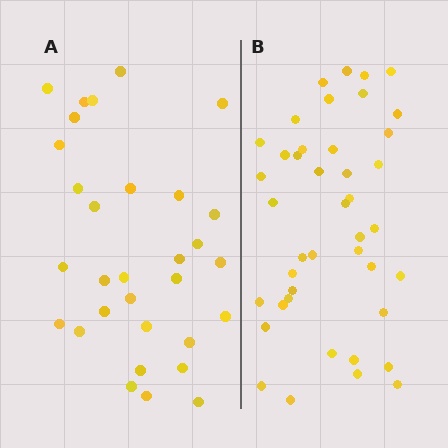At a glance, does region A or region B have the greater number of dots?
Region B (the right region) has more dots.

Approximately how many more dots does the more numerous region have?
Region B has roughly 12 or so more dots than region A.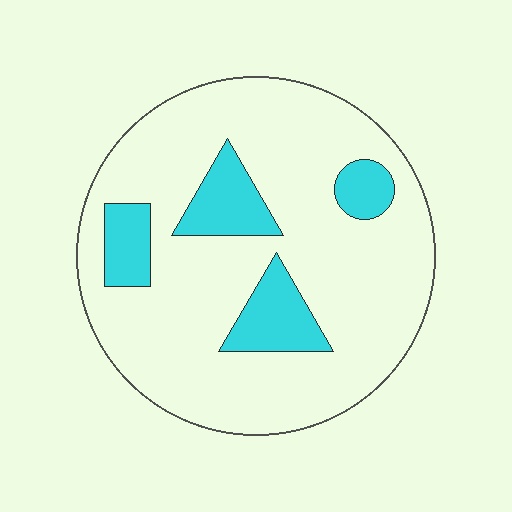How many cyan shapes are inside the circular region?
4.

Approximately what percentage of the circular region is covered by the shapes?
Approximately 20%.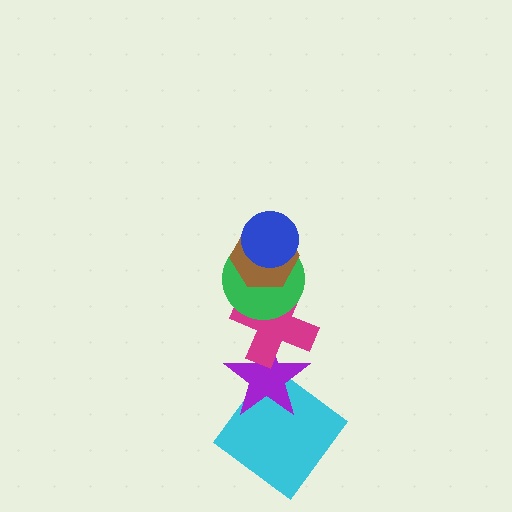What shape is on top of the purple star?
The magenta cross is on top of the purple star.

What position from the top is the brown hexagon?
The brown hexagon is 2nd from the top.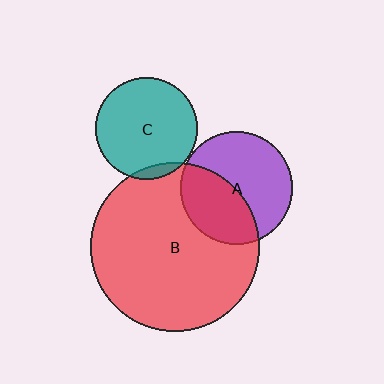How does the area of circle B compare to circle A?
Approximately 2.3 times.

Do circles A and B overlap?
Yes.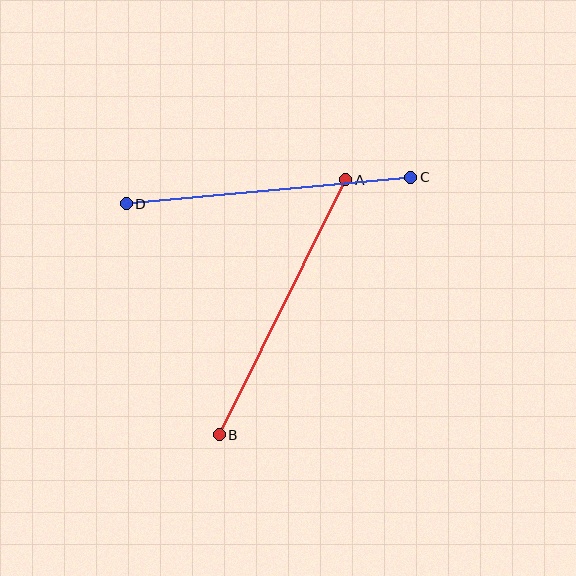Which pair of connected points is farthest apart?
Points C and D are farthest apart.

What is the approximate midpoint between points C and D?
The midpoint is at approximately (268, 191) pixels.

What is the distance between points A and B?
The distance is approximately 285 pixels.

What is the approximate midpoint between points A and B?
The midpoint is at approximately (282, 307) pixels.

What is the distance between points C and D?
The distance is approximately 286 pixels.